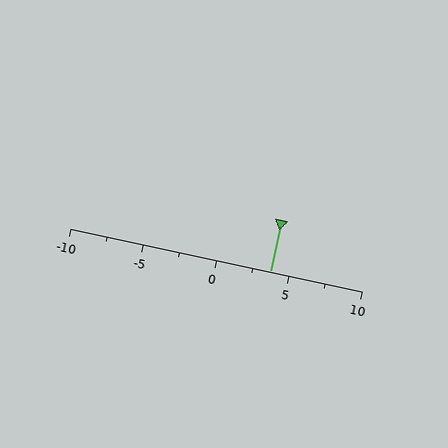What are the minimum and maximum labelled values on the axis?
The axis runs from -10 to 10.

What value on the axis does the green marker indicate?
The marker indicates approximately 3.8.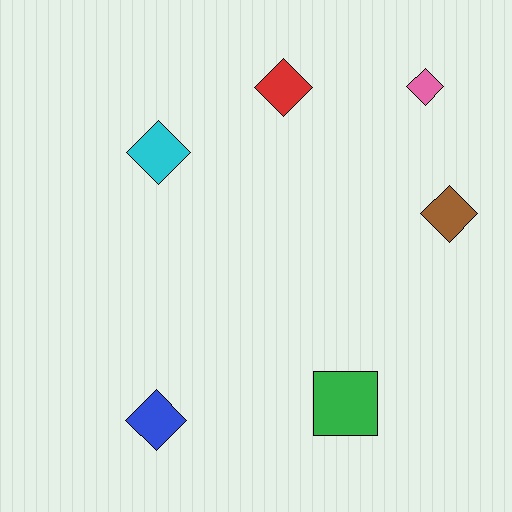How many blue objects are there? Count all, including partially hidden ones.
There is 1 blue object.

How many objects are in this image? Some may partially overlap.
There are 6 objects.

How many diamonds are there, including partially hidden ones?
There are 5 diamonds.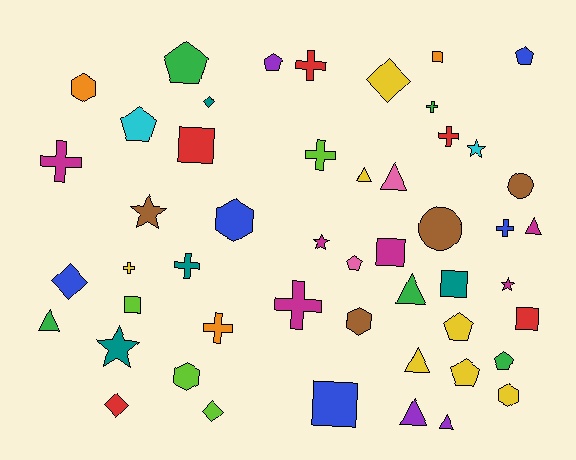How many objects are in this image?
There are 50 objects.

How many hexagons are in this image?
There are 5 hexagons.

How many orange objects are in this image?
There are 3 orange objects.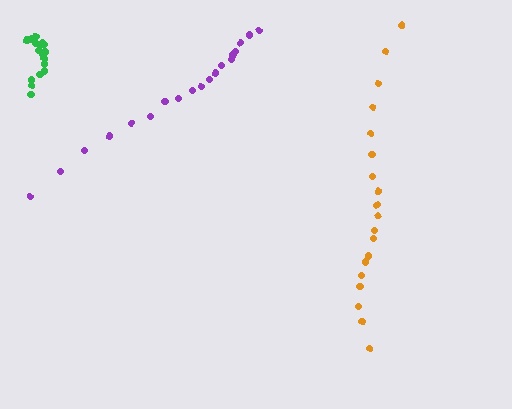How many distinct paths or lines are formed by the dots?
There are 3 distinct paths.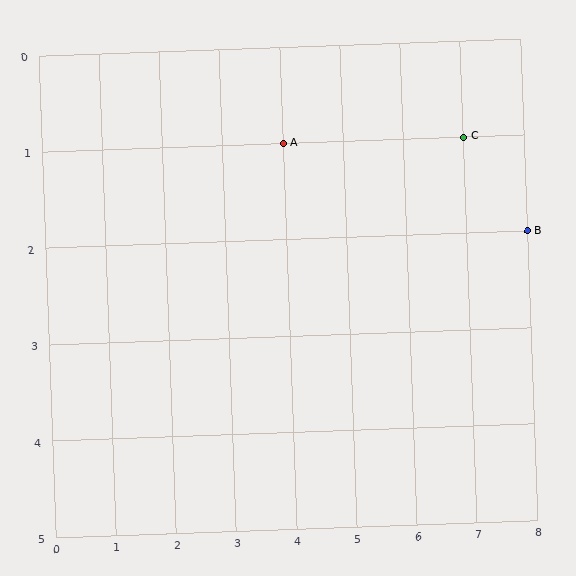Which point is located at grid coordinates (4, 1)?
Point A is at (4, 1).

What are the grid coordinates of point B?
Point B is at grid coordinates (8, 2).